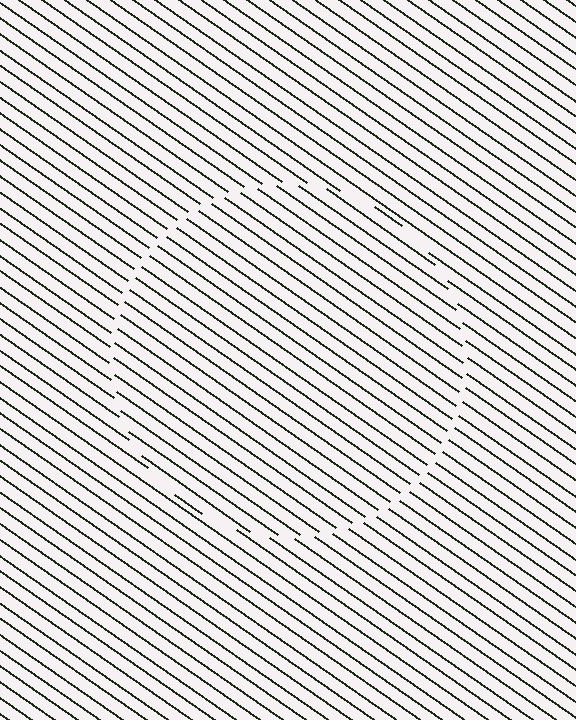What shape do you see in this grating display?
An illusory circle. The interior of the shape contains the same grating, shifted by half a period — the contour is defined by the phase discontinuity where line-ends from the inner and outer gratings abut.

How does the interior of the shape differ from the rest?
The interior of the shape contains the same grating, shifted by half a period — the contour is defined by the phase discontinuity where line-ends from the inner and outer gratings abut.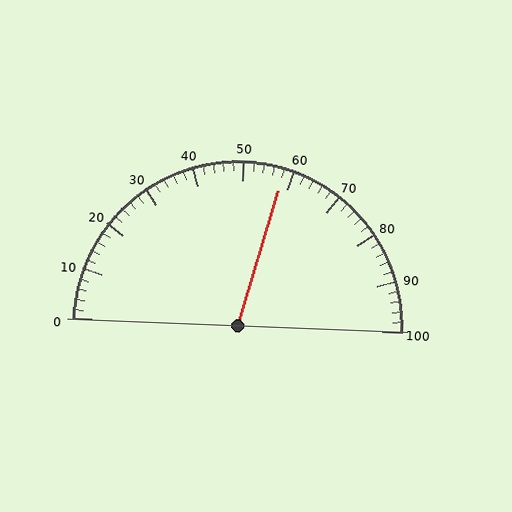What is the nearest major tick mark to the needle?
The nearest major tick mark is 60.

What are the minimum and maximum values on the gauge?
The gauge ranges from 0 to 100.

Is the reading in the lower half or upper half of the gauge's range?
The reading is in the upper half of the range (0 to 100).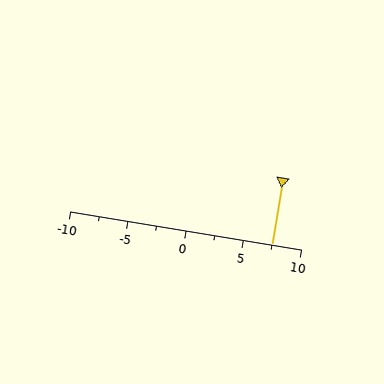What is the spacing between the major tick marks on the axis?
The major ticks are spaced 5 apart.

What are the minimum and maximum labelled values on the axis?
The axis runs from -10 to 10.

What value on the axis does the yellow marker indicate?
The marker indicates approximately 7.5.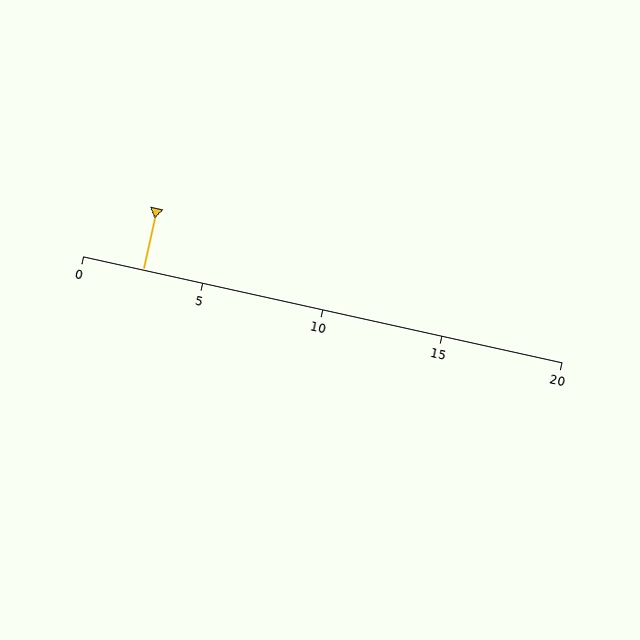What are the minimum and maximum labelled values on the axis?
The axis runs from 0 to 20.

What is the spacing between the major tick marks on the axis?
The major ticks are spaced 5 apart.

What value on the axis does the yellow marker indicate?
The marker indicates approximately 2.5.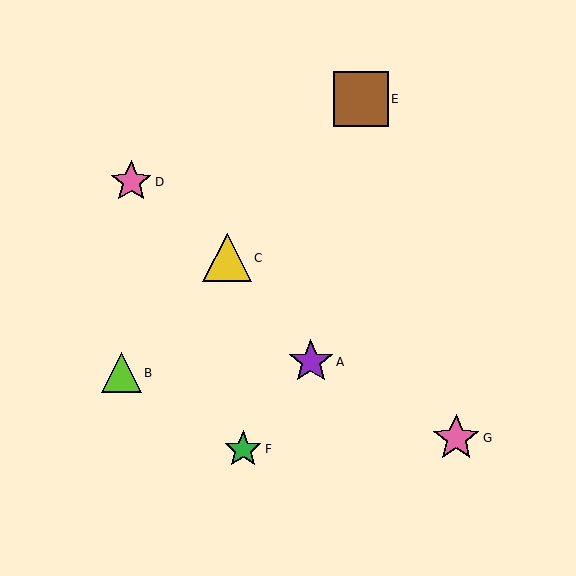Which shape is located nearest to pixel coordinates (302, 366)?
The purple star (labeled A) at (311, 362) is nearest to that location.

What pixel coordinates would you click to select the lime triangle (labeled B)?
Click at (121, 373) to select the lime triangle B.